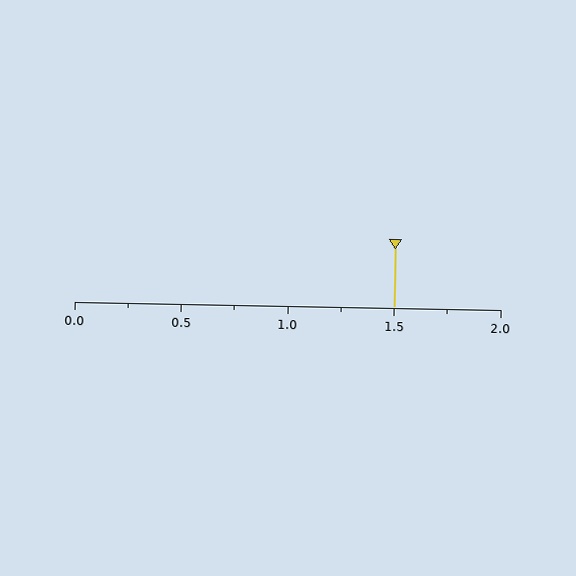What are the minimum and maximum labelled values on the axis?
The axis runs from 0.0 to 2.0.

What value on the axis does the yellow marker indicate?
The marker indicates approximately 1.5.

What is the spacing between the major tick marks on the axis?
The major ticks are spaced 0.5 apart.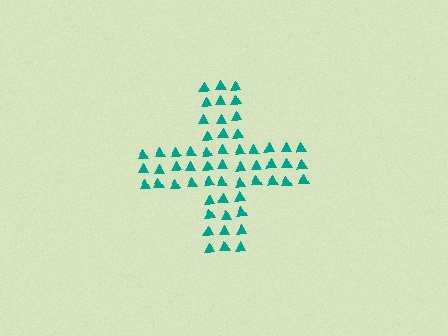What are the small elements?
The small elements are triangles.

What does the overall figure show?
The overall figure shows a cross.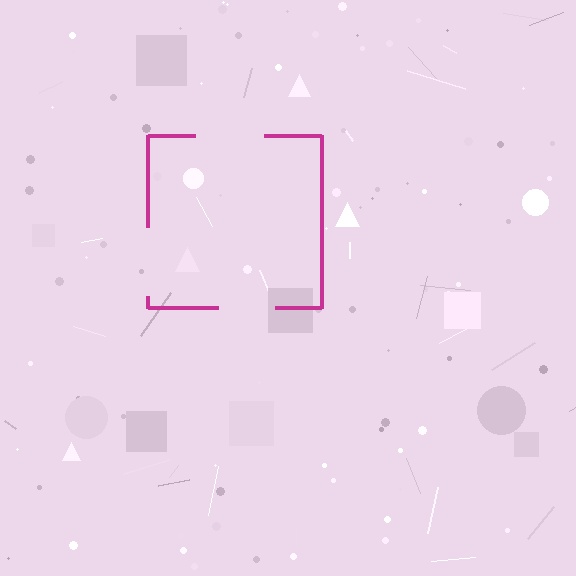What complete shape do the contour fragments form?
The contour fragments form a square.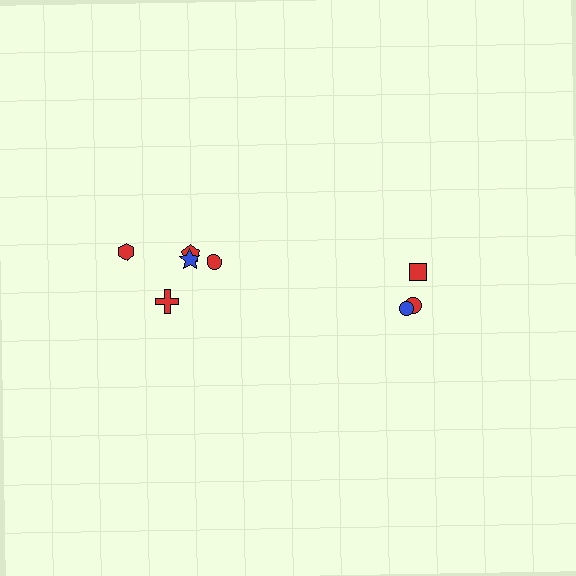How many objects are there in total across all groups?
There are 8 objects.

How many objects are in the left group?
There are 5 objects.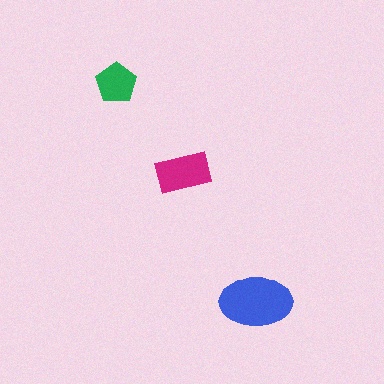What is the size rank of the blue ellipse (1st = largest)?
1st.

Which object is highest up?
The green pentagon is topmost.